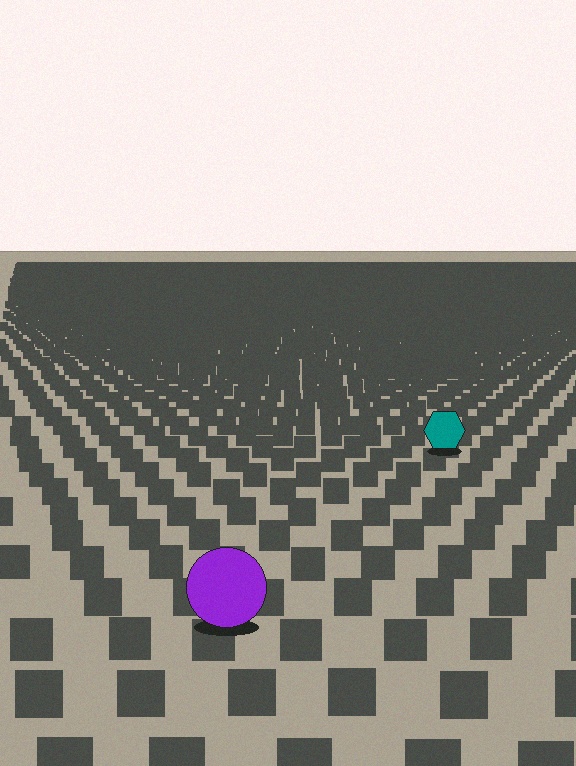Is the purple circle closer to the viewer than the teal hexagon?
Yes. The purple circle is closer — you can tell from the texture gradient: the ground texture is coarser near it.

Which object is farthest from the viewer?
The teal hexagon is farthest from the viewer. It appears smaller and the ground texture around it is denser.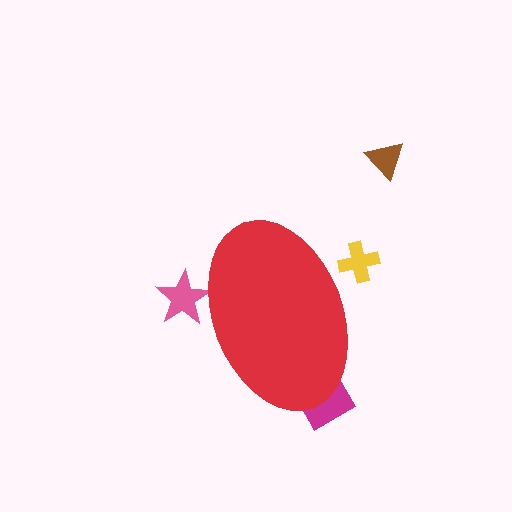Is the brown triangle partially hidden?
No, the brown triangle is fully visible.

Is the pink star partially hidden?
Yes, the pink star is partially hidden behind the red ellipse.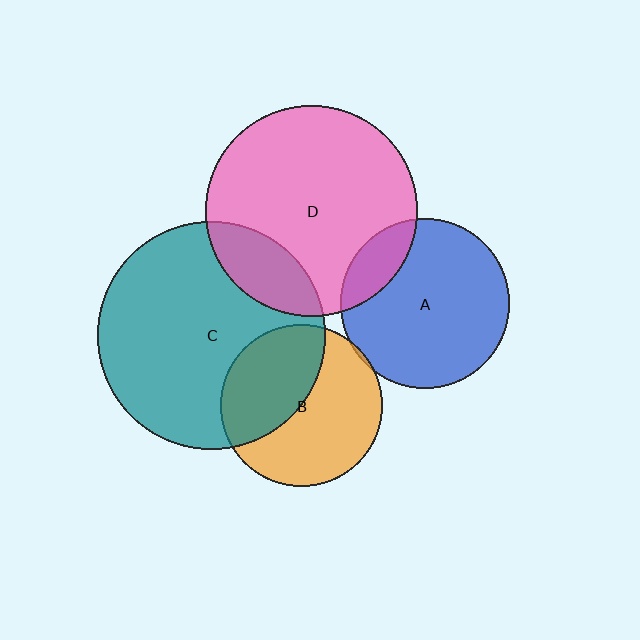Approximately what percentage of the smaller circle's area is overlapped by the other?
Approximately 40%.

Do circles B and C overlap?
Yes.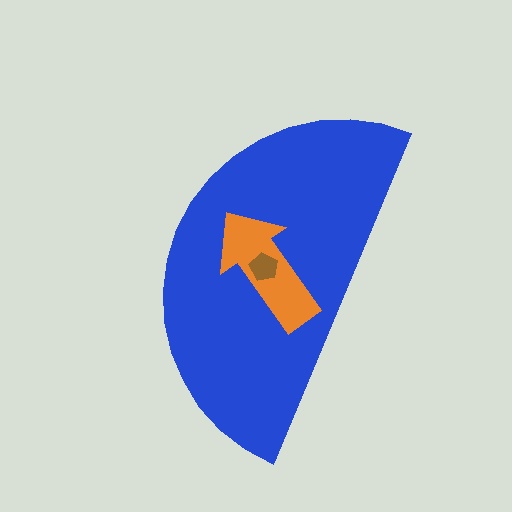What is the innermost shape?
The brown pentagon.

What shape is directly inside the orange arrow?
The brown pentagon.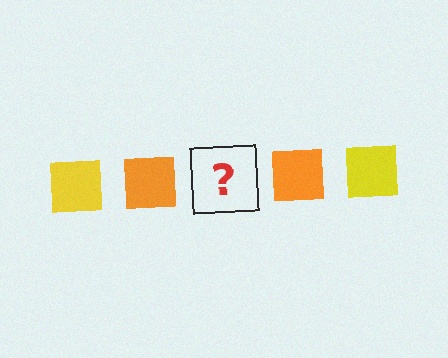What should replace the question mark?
The question mark should be replaced with a yellow square.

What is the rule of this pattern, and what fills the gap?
The rule is that the pattern cycles through yellow, orange squares. The gap should be filled with a yellow square.